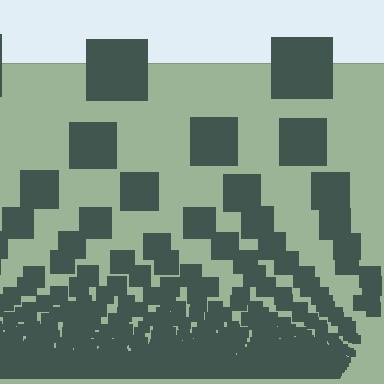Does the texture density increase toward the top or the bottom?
Density increases toward the bottom.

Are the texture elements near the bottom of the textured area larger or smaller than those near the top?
Smaller. The gradient is inverted — elements near the bottom are smaller and denser.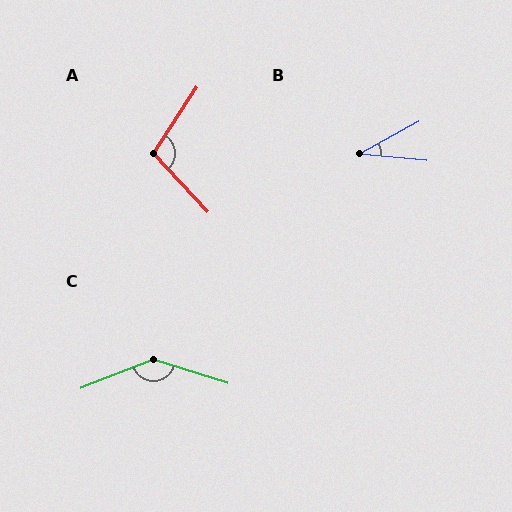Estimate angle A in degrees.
Approximately 104 degrees.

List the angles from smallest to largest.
B (34°), A (104°), C (141°).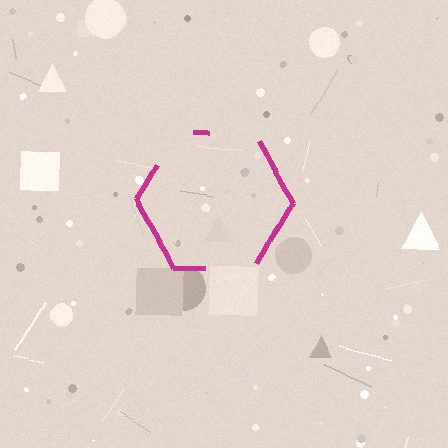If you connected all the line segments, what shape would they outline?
They would outline a hexagon.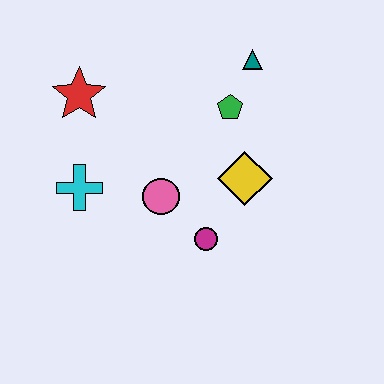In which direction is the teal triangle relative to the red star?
The teal triangle is to the right of the red star.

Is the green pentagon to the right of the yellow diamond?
No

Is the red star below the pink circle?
No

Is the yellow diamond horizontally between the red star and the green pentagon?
No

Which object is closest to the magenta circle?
The pink circle is closest to the magenta circle.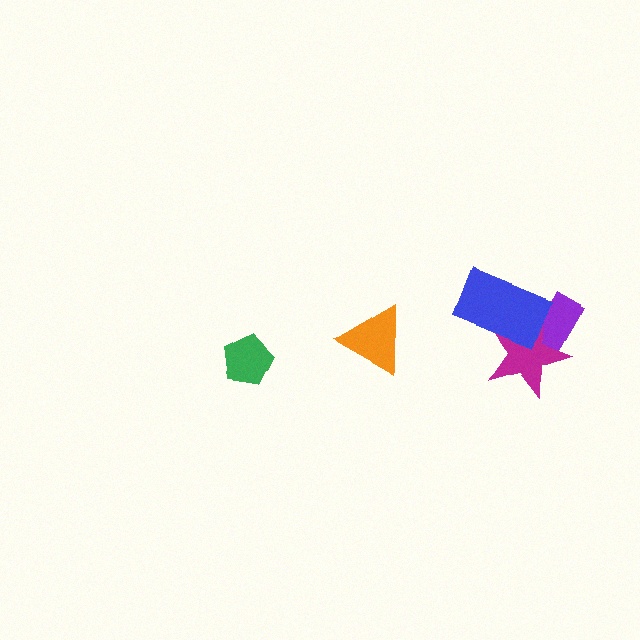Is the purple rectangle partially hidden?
Yes, it is partially covered by another shape.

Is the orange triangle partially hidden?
No, no other shape covers it.